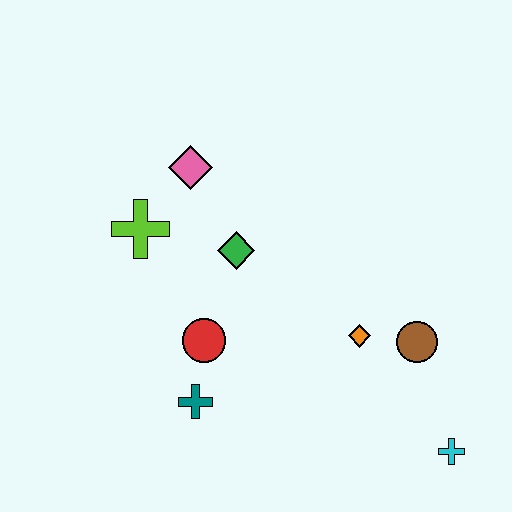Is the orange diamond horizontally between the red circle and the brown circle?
Yes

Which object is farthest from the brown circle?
The lime cross is farthest from the brown circle.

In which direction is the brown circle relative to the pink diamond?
The brown circle is to the right of the pink diamond.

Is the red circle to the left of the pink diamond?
No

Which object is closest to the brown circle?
The orange diamond is closest to the brown circle.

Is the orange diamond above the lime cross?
No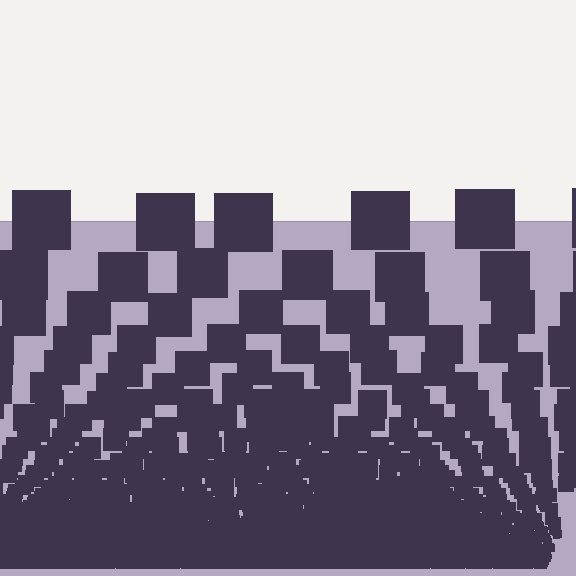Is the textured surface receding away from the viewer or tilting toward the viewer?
The surface appears to tilt toward the viewer. Texture elements get larger and sparser toward the top.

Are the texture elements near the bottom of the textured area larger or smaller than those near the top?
Smaller. The gradient is inverted — elements near the bottom are smaller and denser.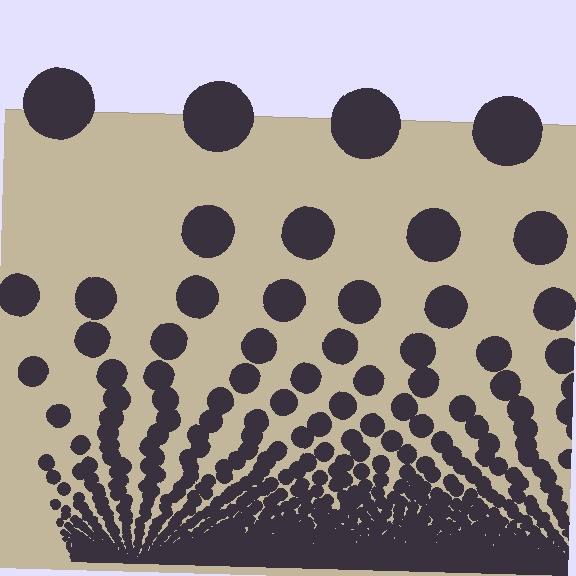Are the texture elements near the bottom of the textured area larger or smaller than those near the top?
Smaller. The gradient is inverted — elements near the bottom are smaller and denser.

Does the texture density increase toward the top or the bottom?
Density increases toward the bottom.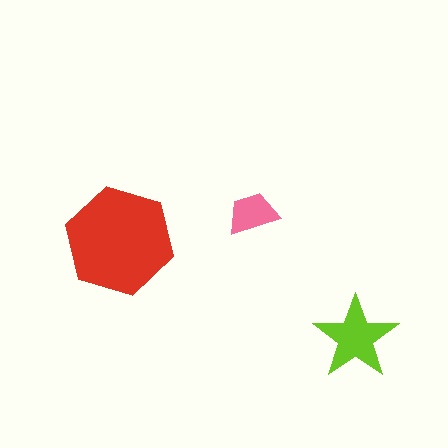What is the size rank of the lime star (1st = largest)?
2nd.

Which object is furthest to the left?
The red hexagon is leftmost.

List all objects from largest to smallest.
The red hexagon, the lime star, the pink trapezoid.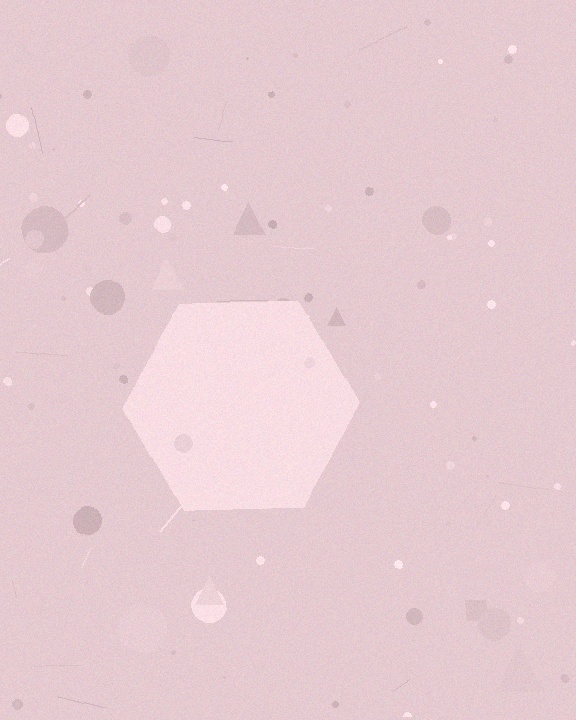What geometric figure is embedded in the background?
A hexagon is embedded in the background.